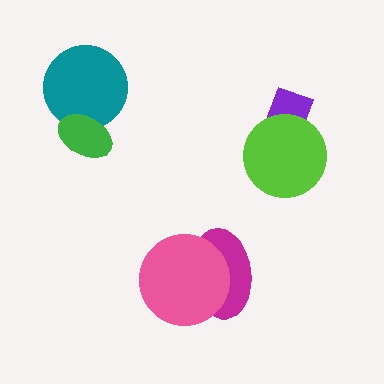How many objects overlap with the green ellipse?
1 object overlaps with the green ellipse.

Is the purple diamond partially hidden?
Yes, it is partially covered by another shape.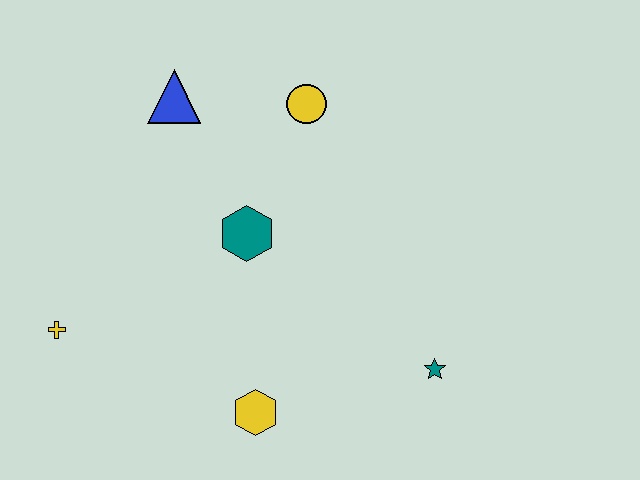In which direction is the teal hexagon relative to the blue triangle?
The teal hexagon is below the blue triangle.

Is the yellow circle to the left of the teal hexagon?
No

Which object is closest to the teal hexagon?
The yellow circle is closest to the teal hexagon.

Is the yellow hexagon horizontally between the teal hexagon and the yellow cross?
No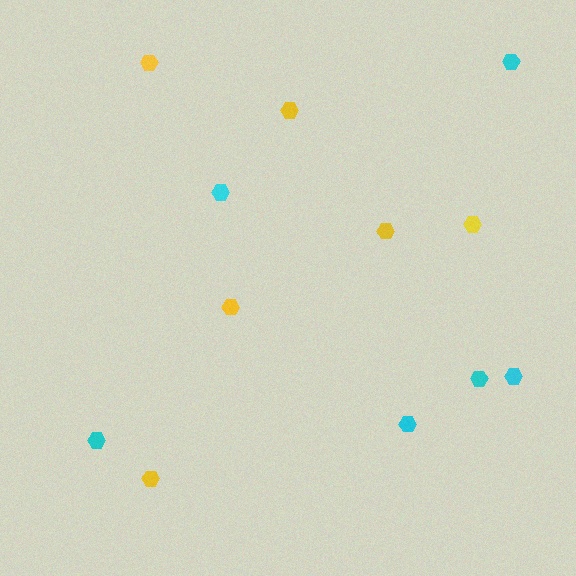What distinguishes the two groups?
There are 2 groups: one group of yellow hexagons (6) and one group of cyan hexagons (6).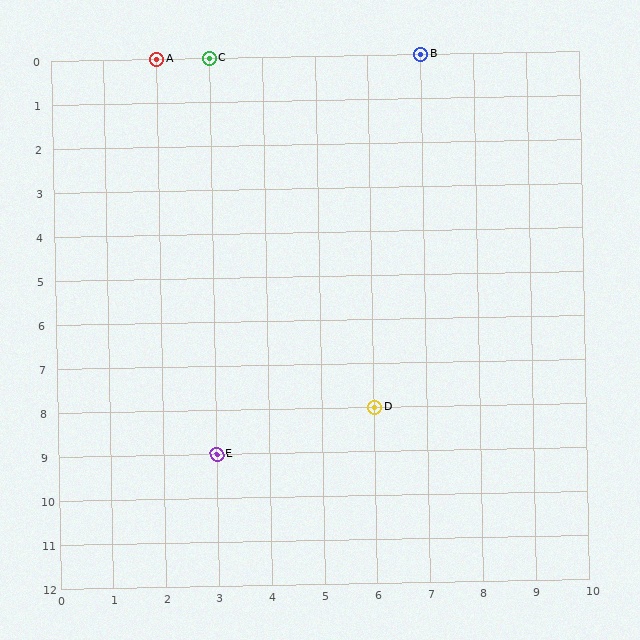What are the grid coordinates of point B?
Point B is at grid coordinates (7, 0).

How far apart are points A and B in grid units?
Points A and B are 5 columns apart.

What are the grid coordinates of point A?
Point A is at grid coordinates (2, 0).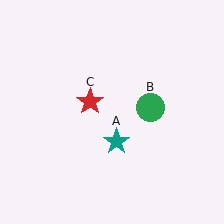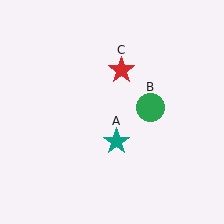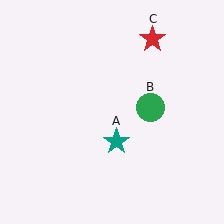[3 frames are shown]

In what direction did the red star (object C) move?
The red star (object C) moved up and to the right.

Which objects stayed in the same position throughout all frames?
Teal star (object A) and green circle (object B) remained stationary.